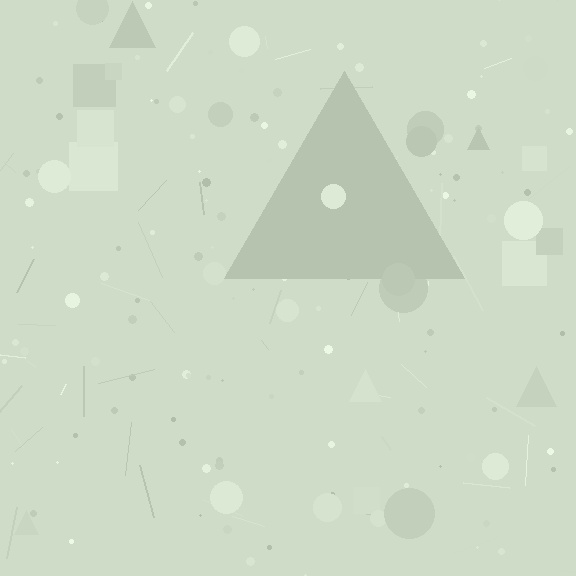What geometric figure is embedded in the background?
A triangle is embedded in the background.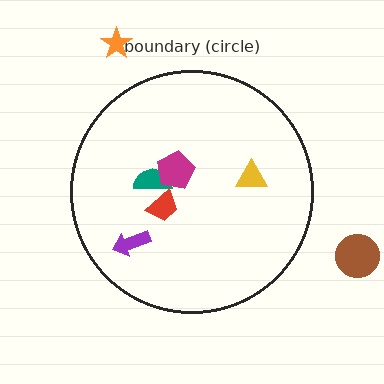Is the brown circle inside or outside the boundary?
Outside.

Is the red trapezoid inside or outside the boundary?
Inside.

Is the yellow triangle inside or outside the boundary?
Inside.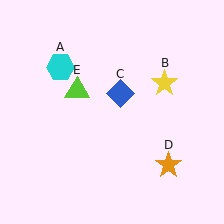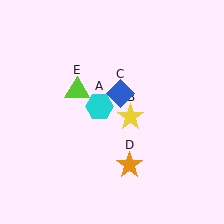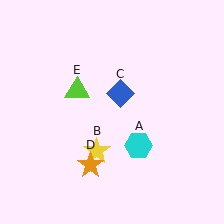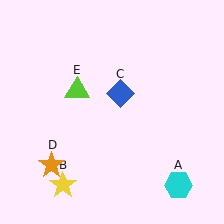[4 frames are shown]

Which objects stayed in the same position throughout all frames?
Blue diamond (object C) and lime triangle (object E) remained stationary.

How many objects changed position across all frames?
3 objects changed position: cyan hexagon (object A), yellow star (object B), orange star (object D).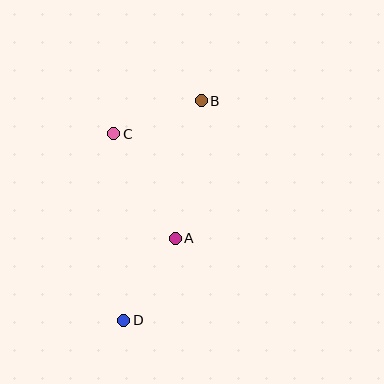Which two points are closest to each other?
Points B and C are closest to each other.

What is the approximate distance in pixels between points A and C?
The distance between A and C is approximately 121 pixels.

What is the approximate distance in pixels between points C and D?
The distance between C and D is approximately 187 pixels.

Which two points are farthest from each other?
Points B and D are farthest from each other.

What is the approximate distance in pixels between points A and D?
The distance between A and D is approximately 97 pixels.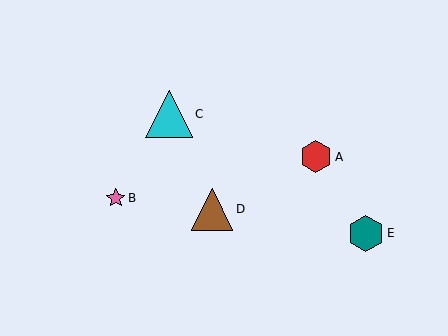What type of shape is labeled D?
Shape D is a brown triangle.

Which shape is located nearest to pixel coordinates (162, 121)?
The cyan triangle (labeled C) at (169, 114) is nearest to that location.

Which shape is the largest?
The cyan triangle (labeled C) is the largest.